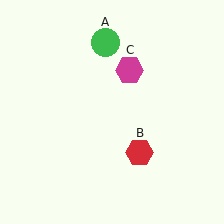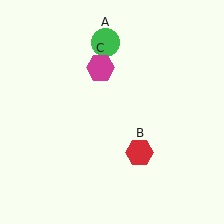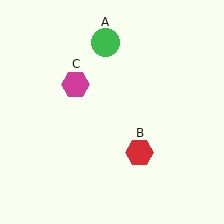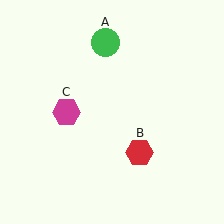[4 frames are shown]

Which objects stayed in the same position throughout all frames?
Green circle (object A) and red hexagon (object B) remained stationary.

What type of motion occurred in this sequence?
The magenta hexagon (object C) rotated counterclockwise around the center of the scene.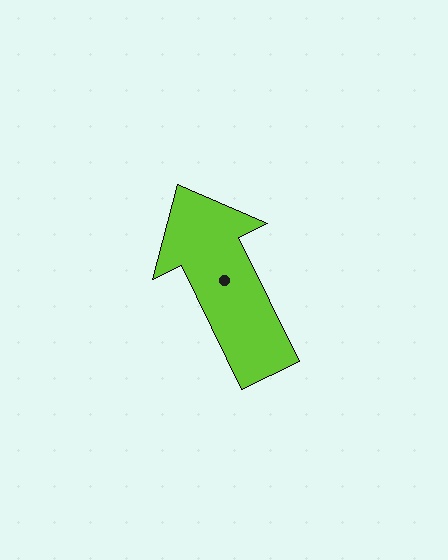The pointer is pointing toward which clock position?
Roughly 11 o'clock.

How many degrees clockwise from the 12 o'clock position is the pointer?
Approximately 334 degrees.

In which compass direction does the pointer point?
Northwest.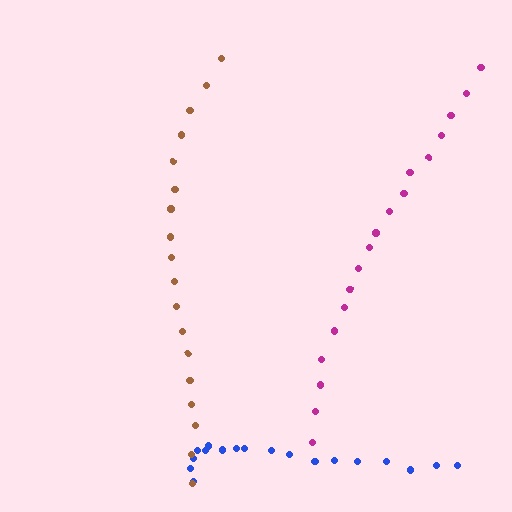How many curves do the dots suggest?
There are 3 distinct paths.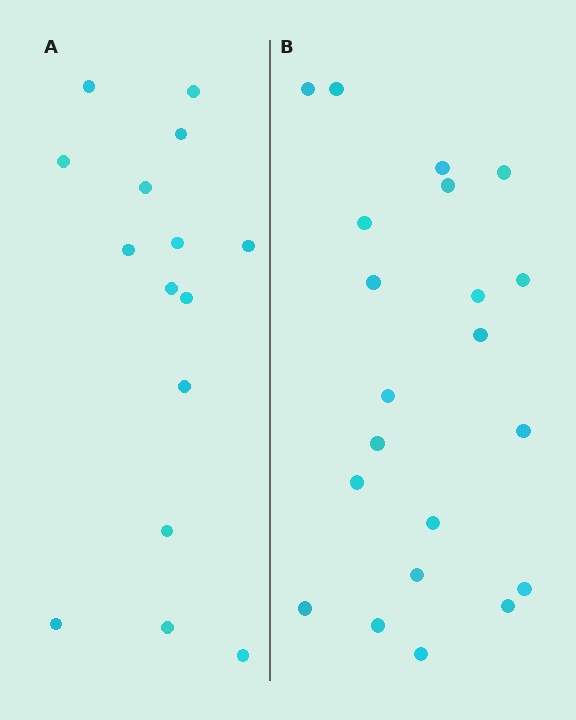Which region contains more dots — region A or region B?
Region B (the right region) has more dots.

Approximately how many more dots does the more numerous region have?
Region B has about 6 more dots than region A.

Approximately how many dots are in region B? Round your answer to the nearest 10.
About 20 dots. (The exact count is 21, which rounds to 20.)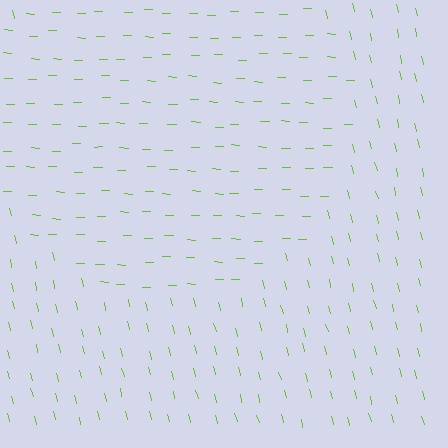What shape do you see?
I see a circle.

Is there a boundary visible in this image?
Yes, there is a texture boundary formed by a change in line orientation.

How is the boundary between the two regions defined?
The boundary is defined purely by a change in line orientation (approximately 74 degrees difference). All lines are the same color and thickness.